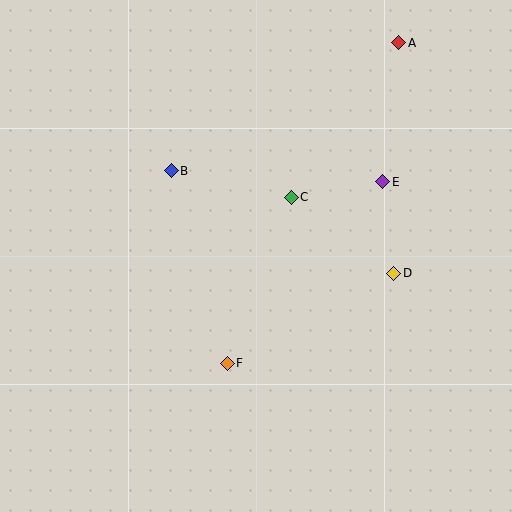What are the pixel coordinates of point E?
Point E is at (383, 182).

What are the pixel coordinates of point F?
Point F is at (227, 363).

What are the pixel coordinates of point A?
Point A is at (399, 43).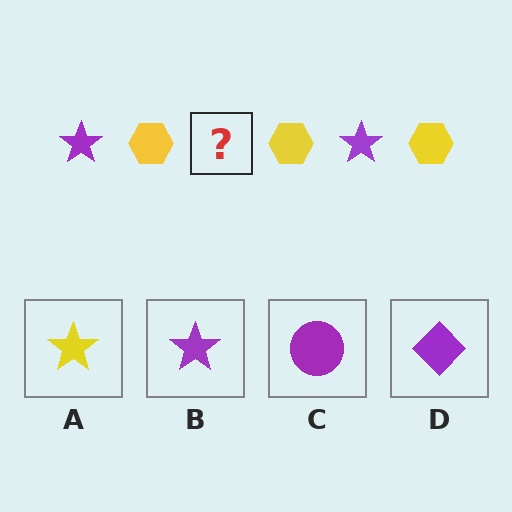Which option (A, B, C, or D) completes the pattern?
B.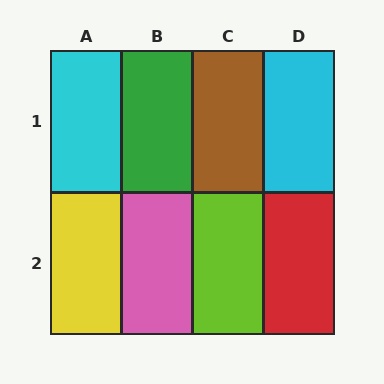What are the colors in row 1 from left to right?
Cyan, green, brown, cyan.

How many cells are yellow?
1 cell is yellow.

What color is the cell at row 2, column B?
Pink.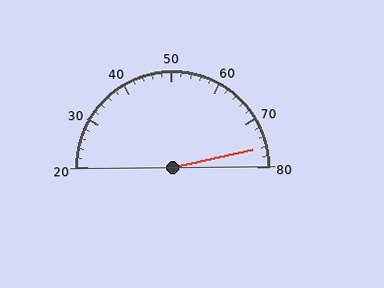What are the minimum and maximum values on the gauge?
The gauge ranges from 20 to 80.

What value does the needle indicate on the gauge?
The needle indicates approximately 76.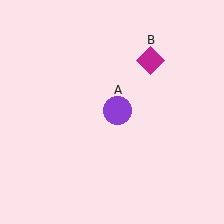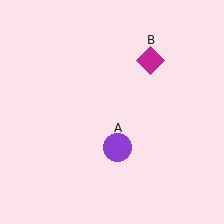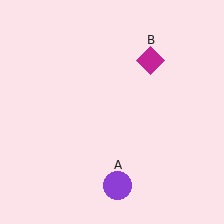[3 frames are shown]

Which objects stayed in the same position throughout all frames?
Magenta diamond (object B) remained stationary.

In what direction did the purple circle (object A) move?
The purple circle (object A) moved down.